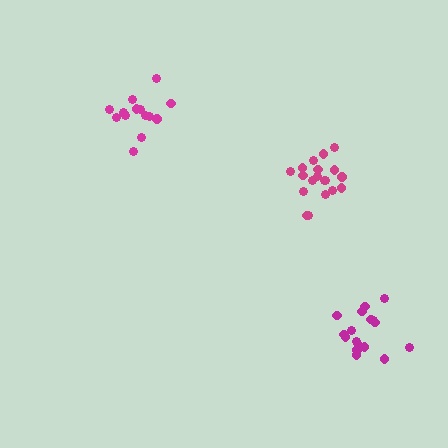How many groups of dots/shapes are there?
There are 3 groups.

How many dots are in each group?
Group 1: 19 dots, Group 2: 17 dots, Group 3: 14 dots (50 total).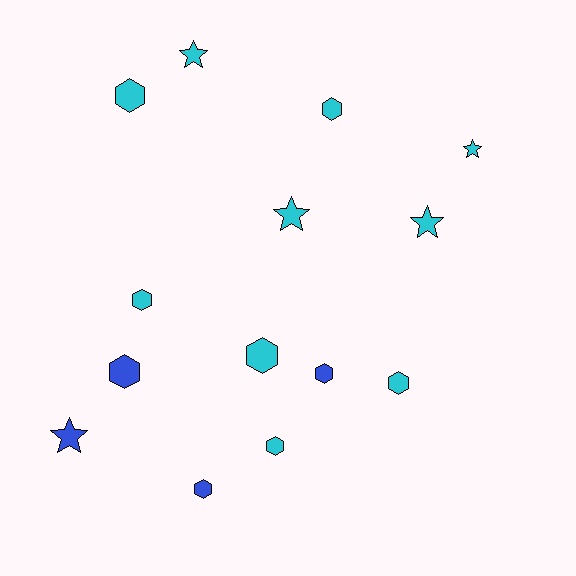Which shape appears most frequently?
Hexagon, with 9 objects.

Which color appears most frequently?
Cyan, with 10 objects.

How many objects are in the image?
There are 14 objects.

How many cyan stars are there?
There are 4 cyan stars.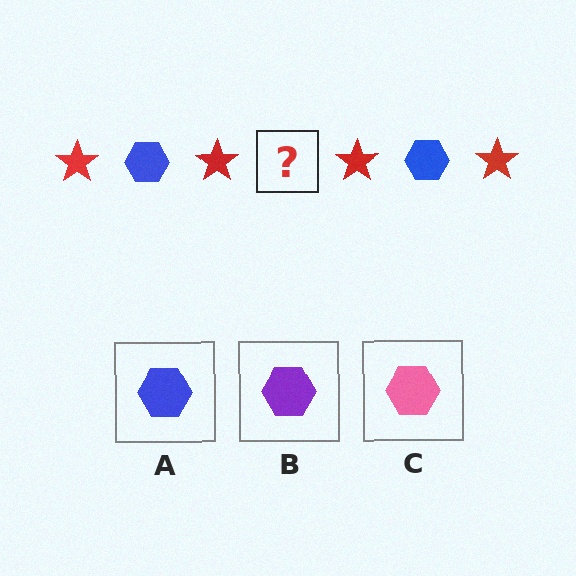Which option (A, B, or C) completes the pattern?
A.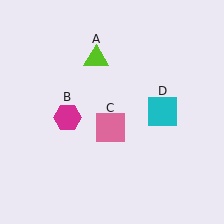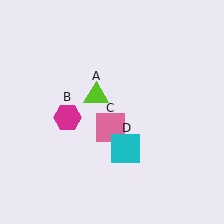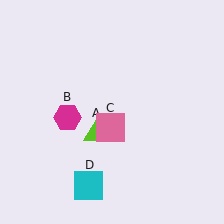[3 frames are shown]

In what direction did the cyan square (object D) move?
The cyan square (object D) moved down and to the left.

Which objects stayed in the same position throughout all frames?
Magenta hexagon (object B) and pink square (object C) remained stationary.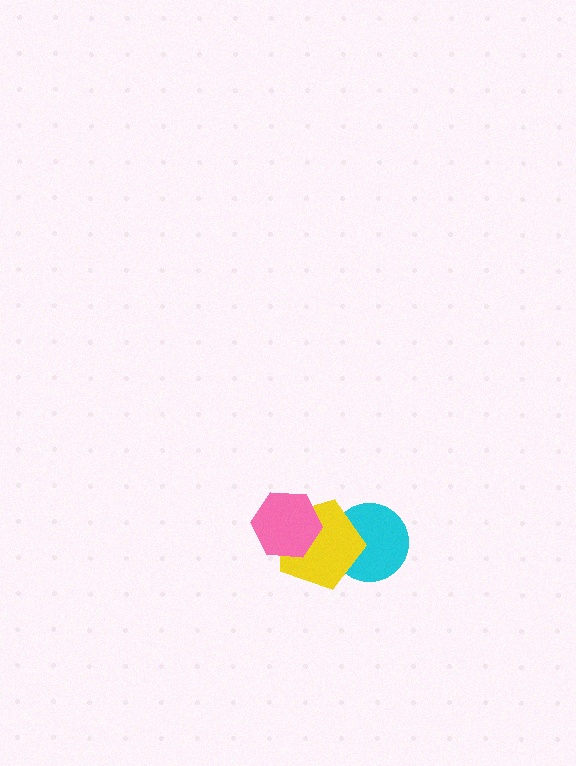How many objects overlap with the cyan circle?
1 object overlaps with the cyan circle.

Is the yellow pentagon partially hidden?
Yes, it is partially covered by another shape.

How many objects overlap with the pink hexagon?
1 object overlaps with the pink hexagon.